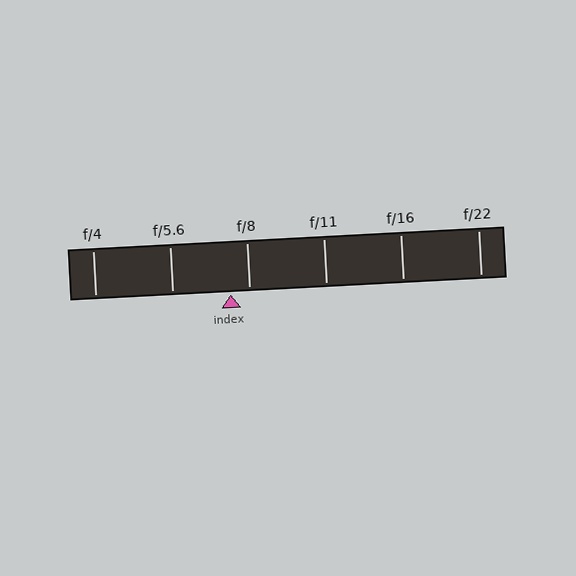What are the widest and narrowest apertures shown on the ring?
The widest aperture shown is f/4 and the narrowest is f/22.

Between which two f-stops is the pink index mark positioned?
The index mark is between f/5.6 and f/8.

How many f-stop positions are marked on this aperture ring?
There are 6 f-stop positions marked.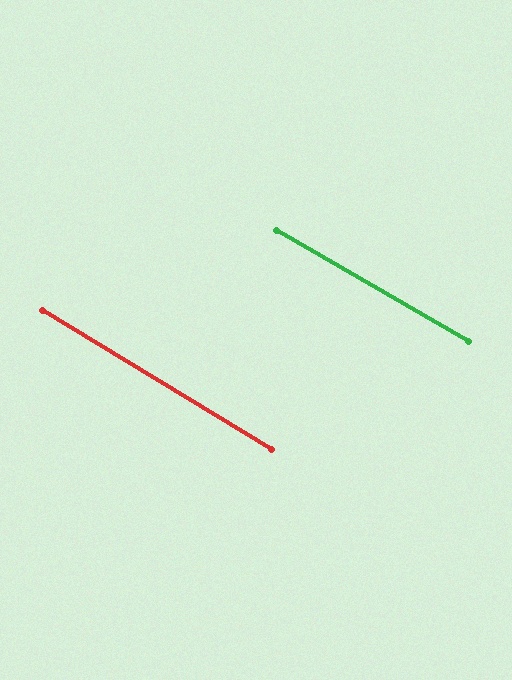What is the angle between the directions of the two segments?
Approximately 1 degree.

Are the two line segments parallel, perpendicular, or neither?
Parallel — their directions differ by only 1.3°.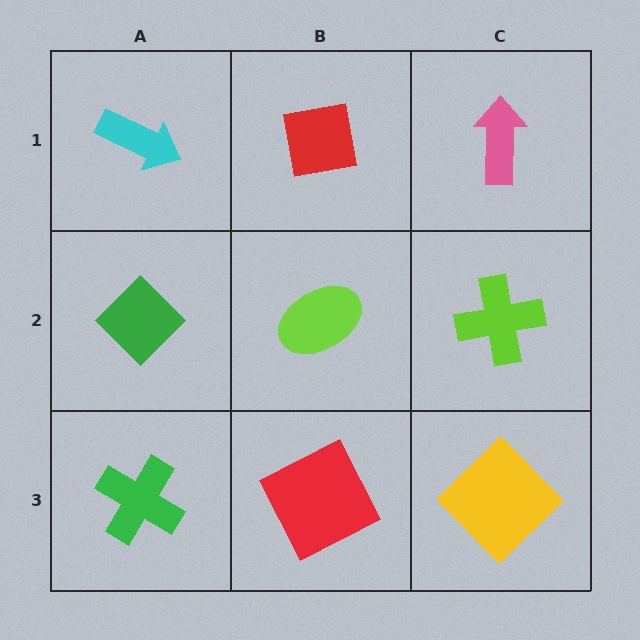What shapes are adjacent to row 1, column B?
A lime ellipse (row 2, column B), a cyan arrow (row 1, column A), a pink arrow (row 1, column C).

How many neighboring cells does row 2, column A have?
3.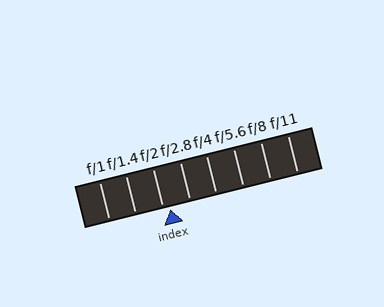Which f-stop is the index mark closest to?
The index mark is closest to f/2.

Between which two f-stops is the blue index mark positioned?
The index mark is between f/2 and f/2.8.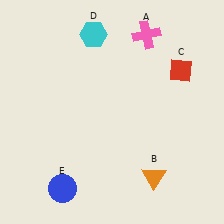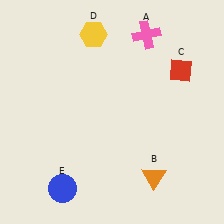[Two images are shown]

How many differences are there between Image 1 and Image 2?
There is 1 difference between the two images.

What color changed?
The hexagon (D) changed from cyan in Image 1 to yellow in Image 2.